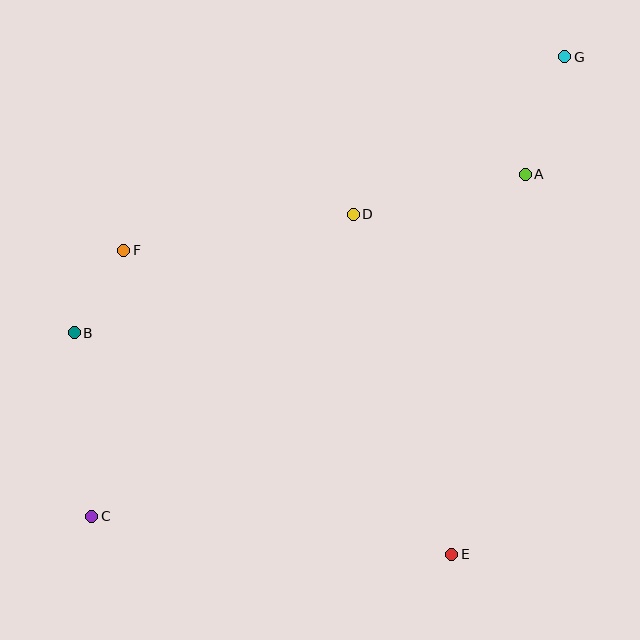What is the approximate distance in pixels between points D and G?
The distance between D and G is approximately 264 pixels.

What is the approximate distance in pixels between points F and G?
The distance between F and G is approximately 481 pixels.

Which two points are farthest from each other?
Points C and G are farthest from each other.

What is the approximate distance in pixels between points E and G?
The distance between E and G is approximately 510 pixels.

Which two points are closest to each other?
Points B and F are closest to each other.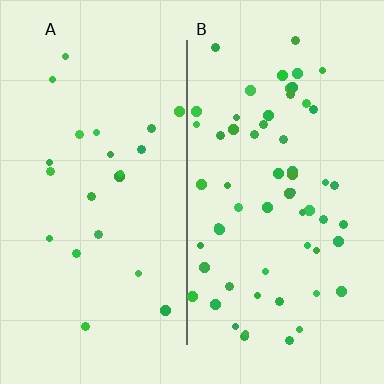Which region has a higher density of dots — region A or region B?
B (the right).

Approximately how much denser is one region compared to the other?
Approximately 2.7× — region B over region A.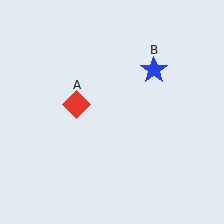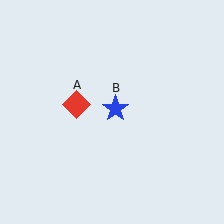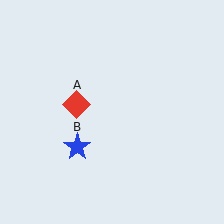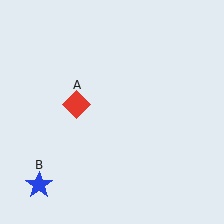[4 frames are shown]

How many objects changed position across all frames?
1 object changed position: blue star (object B).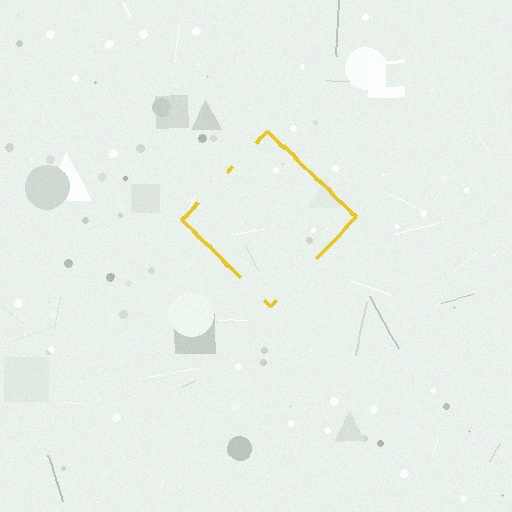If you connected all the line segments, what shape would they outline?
They would outline a diamond.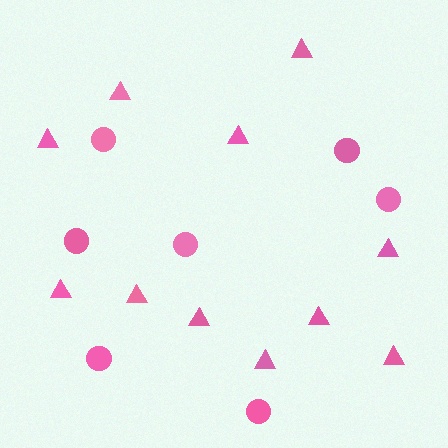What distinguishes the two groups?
There are 2 groups: one group of triangles (11) and one group of circles (7).